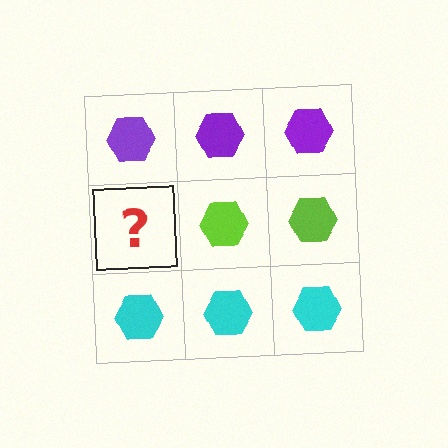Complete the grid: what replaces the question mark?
The question mark should be replaced with a lime hexagon.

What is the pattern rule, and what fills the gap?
The rule is that each row has a consistent color. The gap should be filled with a lime hexagon.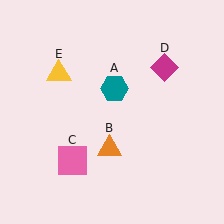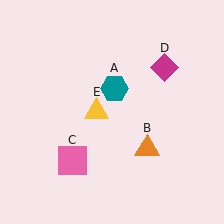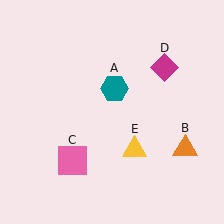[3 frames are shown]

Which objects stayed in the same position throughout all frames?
Teal hexagon (object A) and pink square (object C) and magenta diamond (object D) remained stationary.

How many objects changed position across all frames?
2 objects changed position: orange triangle (object B), yellow triangle (object E).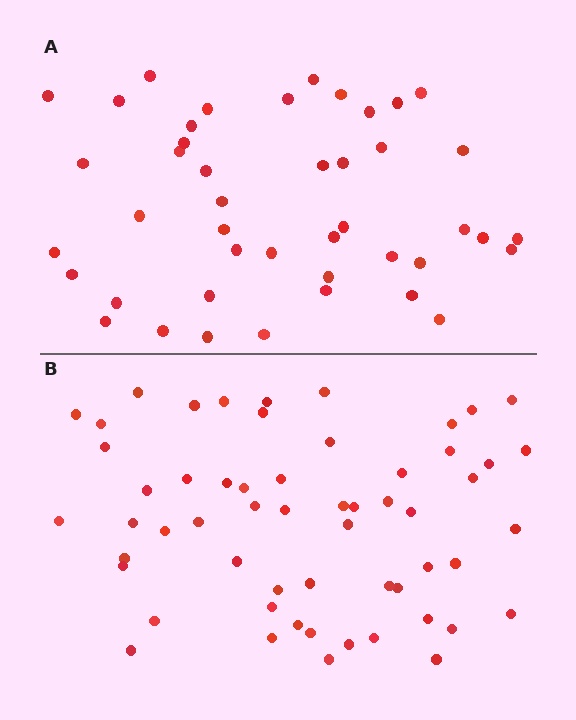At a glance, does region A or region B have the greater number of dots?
Region B (the bottom region) has more dots.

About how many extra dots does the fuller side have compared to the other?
Region B has approximately 15 more dots than region A.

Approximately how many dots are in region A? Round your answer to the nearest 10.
About 40 dots. (The exact count is 44, which rounds to 40.)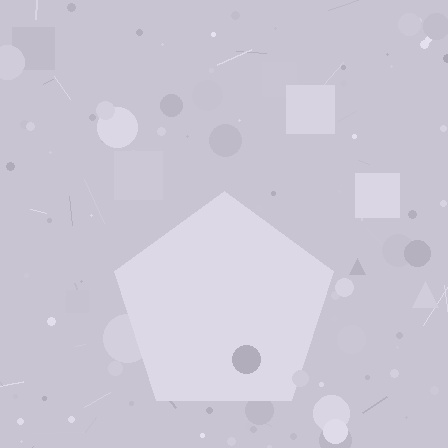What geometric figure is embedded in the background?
A pentagon is embedded in the background.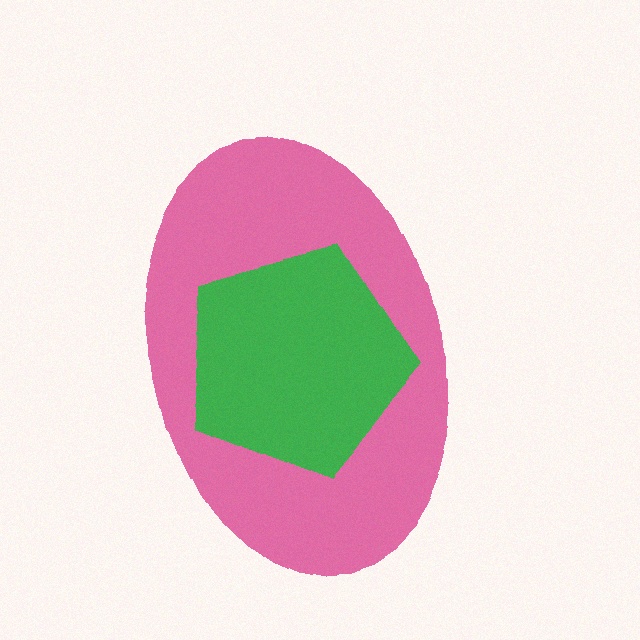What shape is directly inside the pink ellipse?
The green pentagon.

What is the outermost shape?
The pink ellipse.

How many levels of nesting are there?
2.